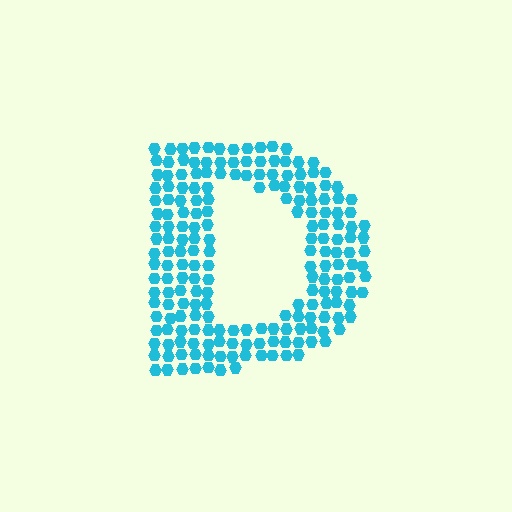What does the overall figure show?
The overall figure shows the letter D.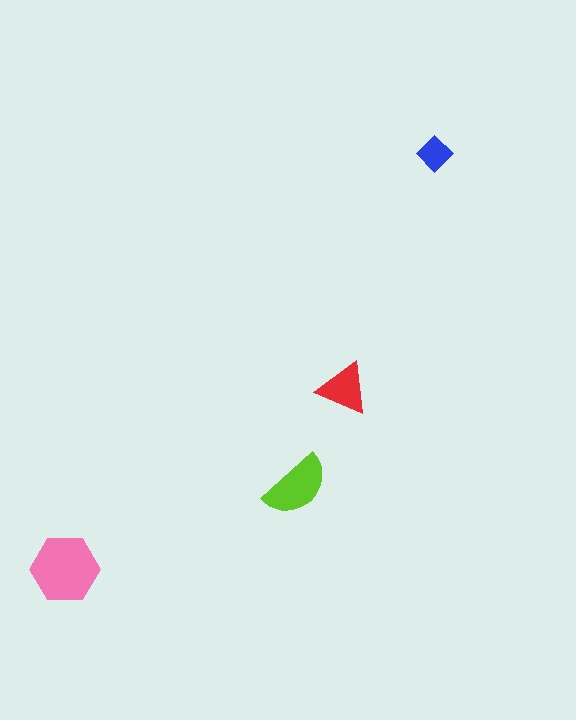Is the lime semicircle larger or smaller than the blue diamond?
Larger.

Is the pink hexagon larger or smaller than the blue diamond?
Larger.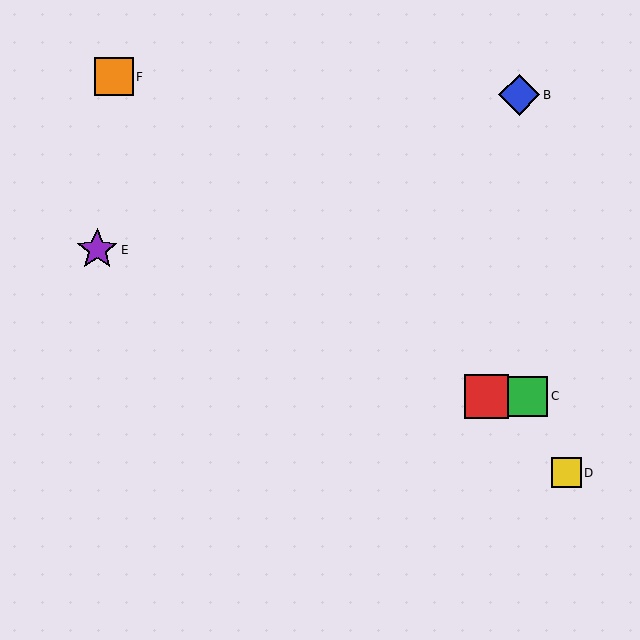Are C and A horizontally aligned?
Yes, both are at y≈396.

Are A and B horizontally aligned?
No, A is at y≈396 and B is at y≈95.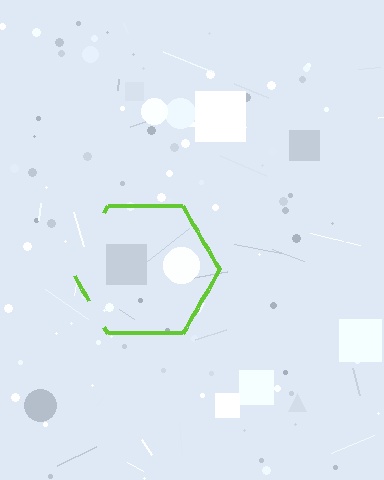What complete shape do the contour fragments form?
The contour fragments form a hexagon.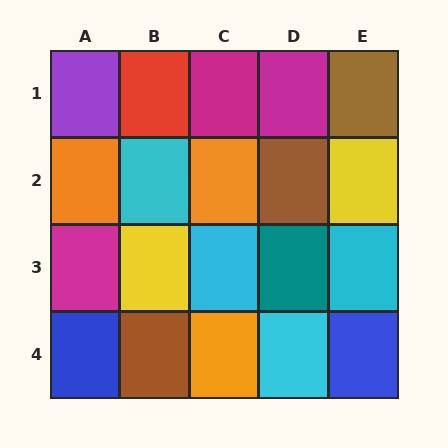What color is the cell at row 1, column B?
Red.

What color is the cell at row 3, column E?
Cyan.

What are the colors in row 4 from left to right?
Blue, brown, orange, cyan, blue.